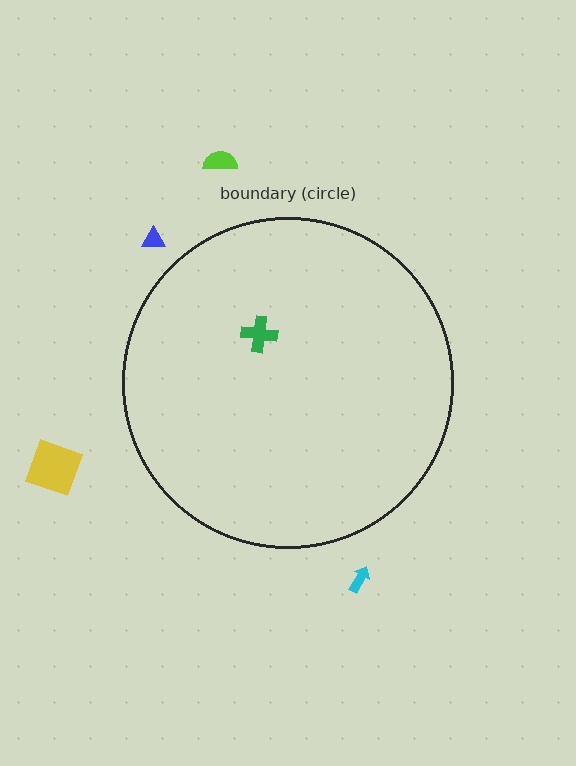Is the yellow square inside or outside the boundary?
Outside.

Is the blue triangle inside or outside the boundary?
Outside.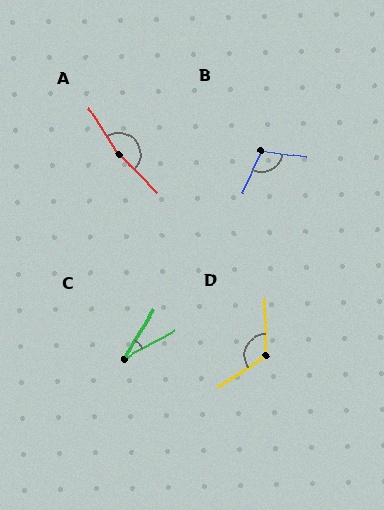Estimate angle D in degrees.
Approximately 123 degrees.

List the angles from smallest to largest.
C (30°), B (106°), D (123°), A (168°).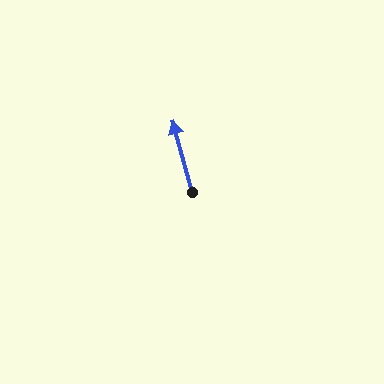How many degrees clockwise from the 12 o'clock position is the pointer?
Approximately 345 degrees.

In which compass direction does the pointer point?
North.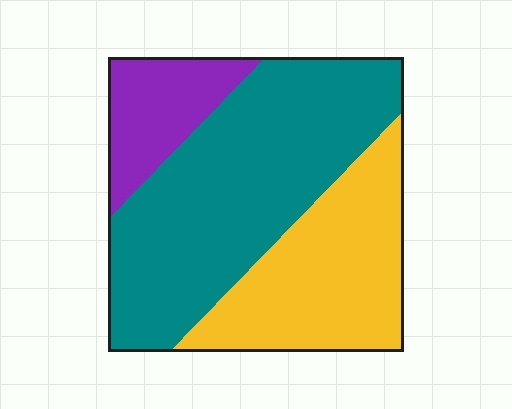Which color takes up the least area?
Purple, at roughly 15%.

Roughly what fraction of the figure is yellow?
Yellow covers around 30% of the figure.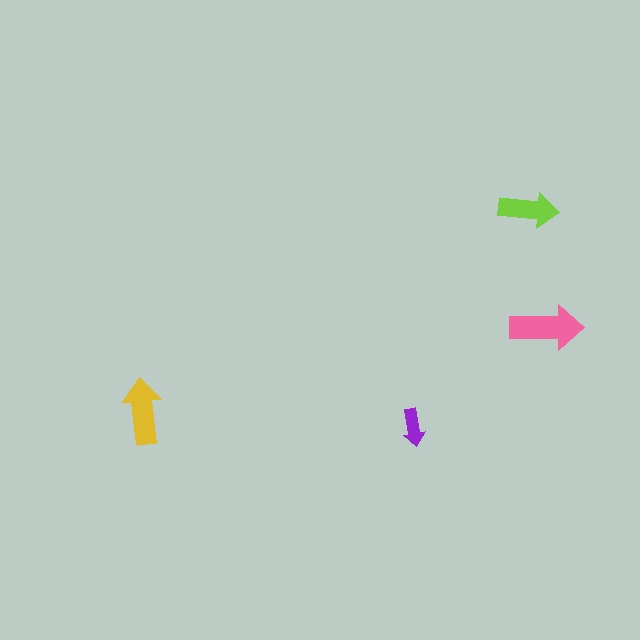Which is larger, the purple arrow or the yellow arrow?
The yellow one.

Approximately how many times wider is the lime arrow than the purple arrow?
About 1.5 times wider.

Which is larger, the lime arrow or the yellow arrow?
The yellow one.